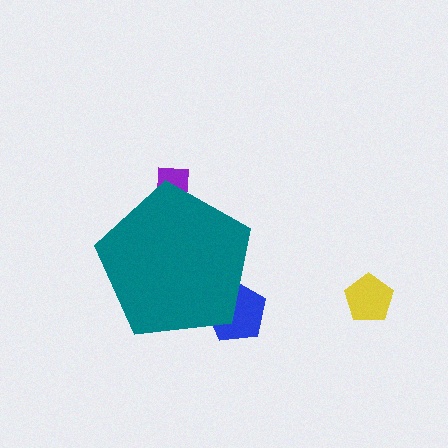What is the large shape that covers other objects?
A teal pentagon.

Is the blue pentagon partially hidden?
Yes, the blue pentagon is partially hidden behind the teal pentagon.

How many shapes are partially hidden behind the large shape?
2 shapes are partially hidden.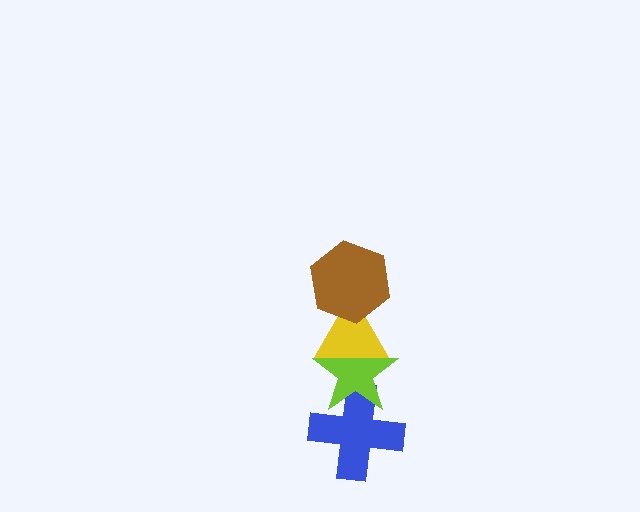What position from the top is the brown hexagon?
The brown hexagon is 1st from the top.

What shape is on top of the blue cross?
The lime star is on top of the blue cross.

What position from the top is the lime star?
The lime star is 3rd from the top.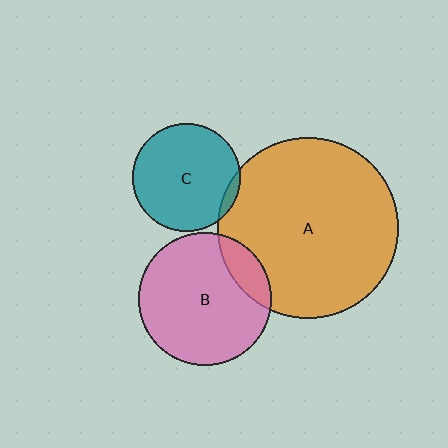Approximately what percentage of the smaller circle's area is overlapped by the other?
Approximately 15%.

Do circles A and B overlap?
Yes.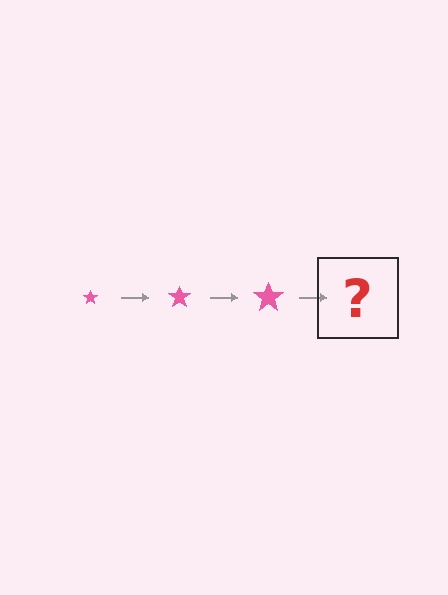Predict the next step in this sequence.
The next step is a pink star, larger than the previous one.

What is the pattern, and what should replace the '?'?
The pattern is that the star gets progressively larger each step. The '?' should be a pink star, larger than the previous one.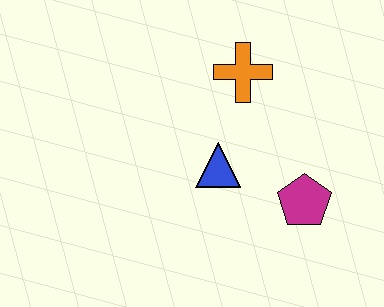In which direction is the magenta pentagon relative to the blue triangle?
The magenta pentagon is to the right of the blue triangle.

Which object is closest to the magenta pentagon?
The blue triangle is closest to the magenta pentagon.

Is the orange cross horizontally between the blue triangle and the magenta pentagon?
Yes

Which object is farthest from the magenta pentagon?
The orange cross is farthest from the magenta pentagon.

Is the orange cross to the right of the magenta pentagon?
No